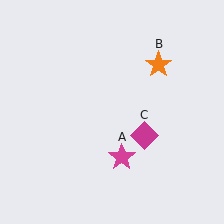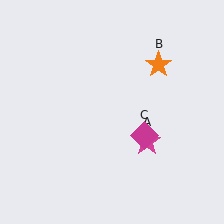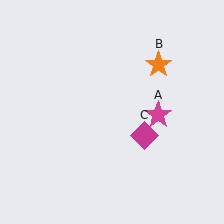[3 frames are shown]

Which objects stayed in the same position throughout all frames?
Orange star (object B) and magenta diamond (object C) remained stationary.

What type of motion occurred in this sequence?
The magenta star (object A) rotated counterclockwise around the center of the scene.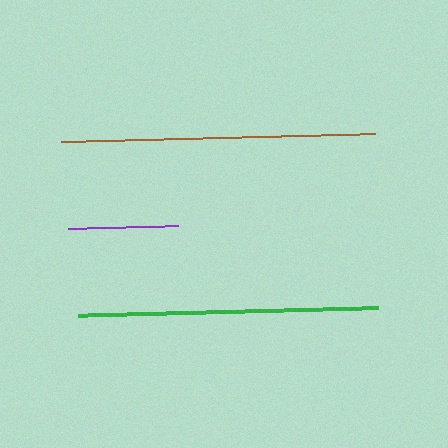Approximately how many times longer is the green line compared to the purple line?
The green line is approximately 2.7 times the length of the purple line.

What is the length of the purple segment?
The purple segment is approximately 110 pixels long.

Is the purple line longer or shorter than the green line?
The green line is longer than the purple line.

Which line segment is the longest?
The brown line is the longest at approximately 314 pixels.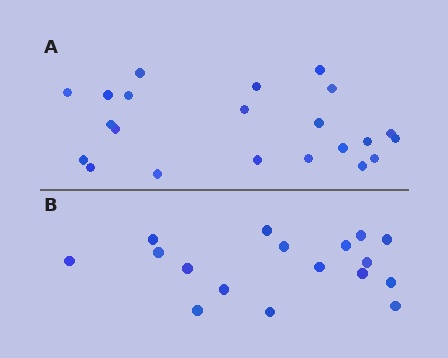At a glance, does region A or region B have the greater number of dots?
Region A (the top region) has more dots.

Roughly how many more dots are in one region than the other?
Region A has about 5 more dots than region B.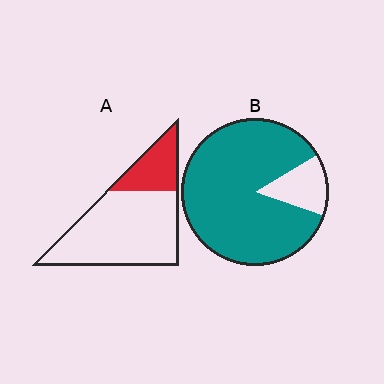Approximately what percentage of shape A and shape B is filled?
A is approximately 25% and B is approximately 85%.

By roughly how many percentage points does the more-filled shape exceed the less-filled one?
By roughly 60 percentage points (B over A).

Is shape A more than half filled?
No.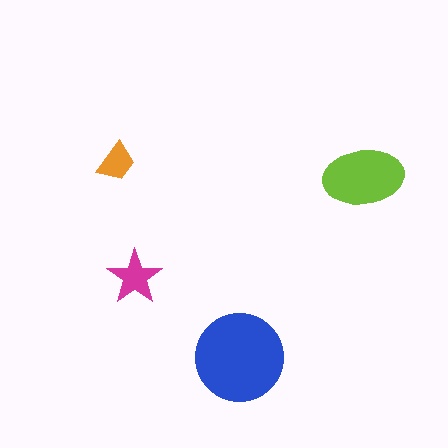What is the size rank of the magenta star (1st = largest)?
3rd.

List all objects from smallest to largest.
The orange trapezoid, the magenta star, the lime ellipse, the blue circle.